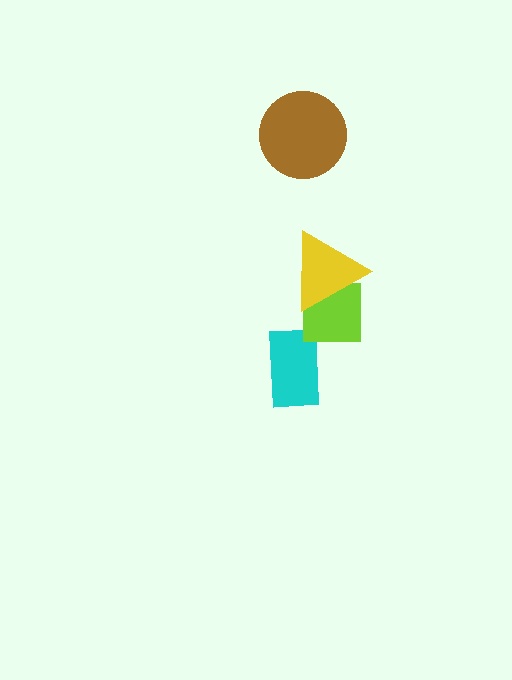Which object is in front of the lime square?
The yellow triangle is in front of the lime square.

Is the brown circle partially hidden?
No, no other shape covers it.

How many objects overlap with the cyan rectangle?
0 objects overlap with the cyan rectangle.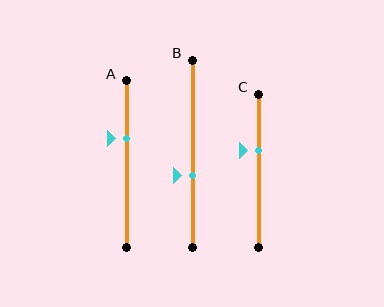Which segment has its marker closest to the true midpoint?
Segment B has its marker closest to the true midpoint.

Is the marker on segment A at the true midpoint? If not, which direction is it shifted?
No, the marker on segment A is shifted upward by about 15% of the segment length.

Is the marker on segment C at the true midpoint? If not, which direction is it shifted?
No, the marker on segment C is shifted upward by about 13% of the segment length.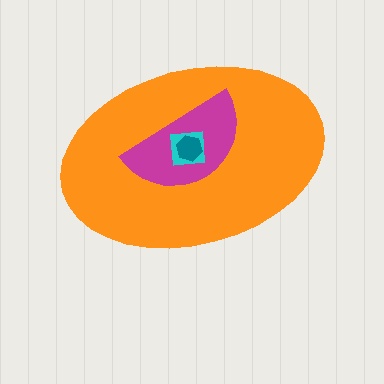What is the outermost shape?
The orange ellipse.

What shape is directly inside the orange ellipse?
The magenta semicircle.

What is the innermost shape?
The teal hexagon.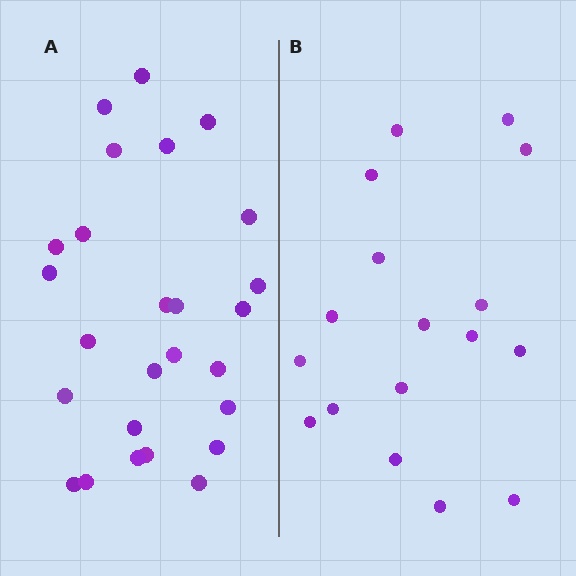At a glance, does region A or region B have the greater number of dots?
Region A (the left region) has more dots.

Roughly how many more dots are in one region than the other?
Region A has roughly 8 or so more dots than region B.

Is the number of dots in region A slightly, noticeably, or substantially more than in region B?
Region A has substantially more. The ratio is roughly 1.5 to 1.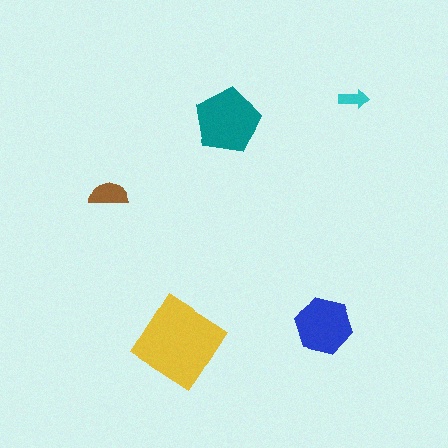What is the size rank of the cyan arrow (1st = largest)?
5th.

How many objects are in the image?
There are 5 objects in the image.